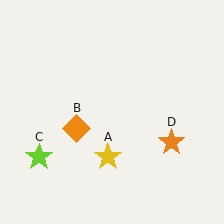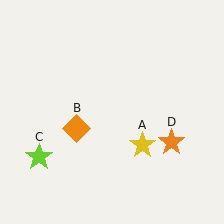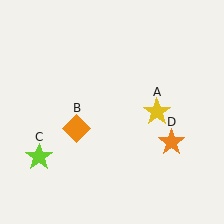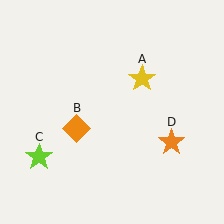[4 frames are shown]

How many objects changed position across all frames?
1 object changed position: yellow star (object A).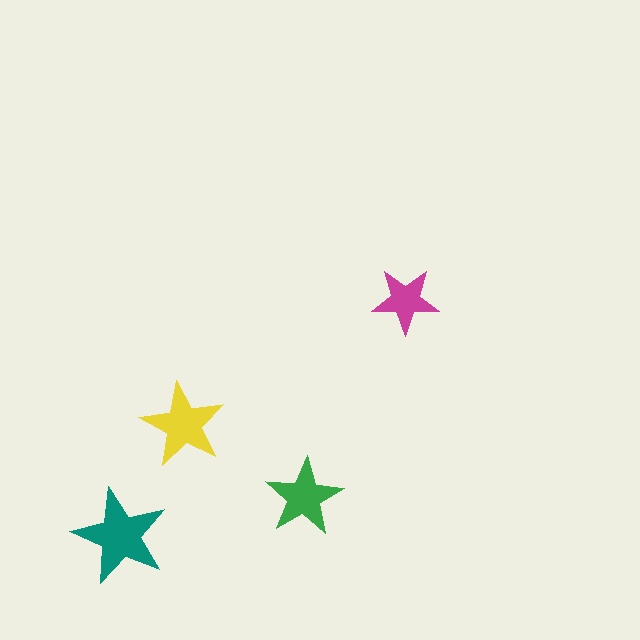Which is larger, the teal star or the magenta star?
The teal one.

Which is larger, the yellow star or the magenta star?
The yellow one.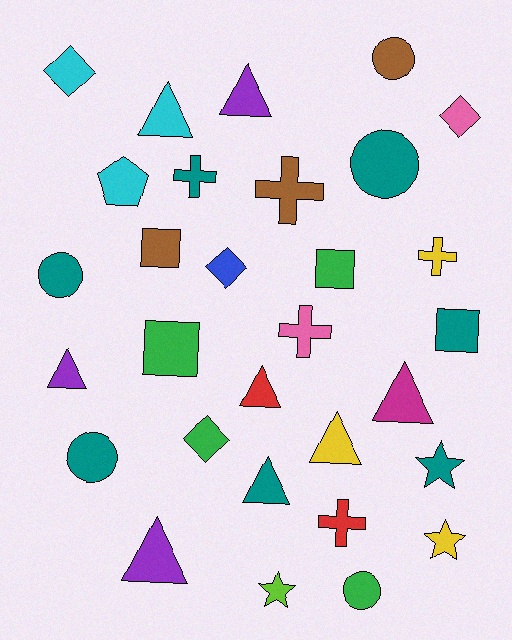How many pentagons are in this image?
There is 1 pentagon.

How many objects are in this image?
There are 30 objects.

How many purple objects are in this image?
There are 3 purple objects.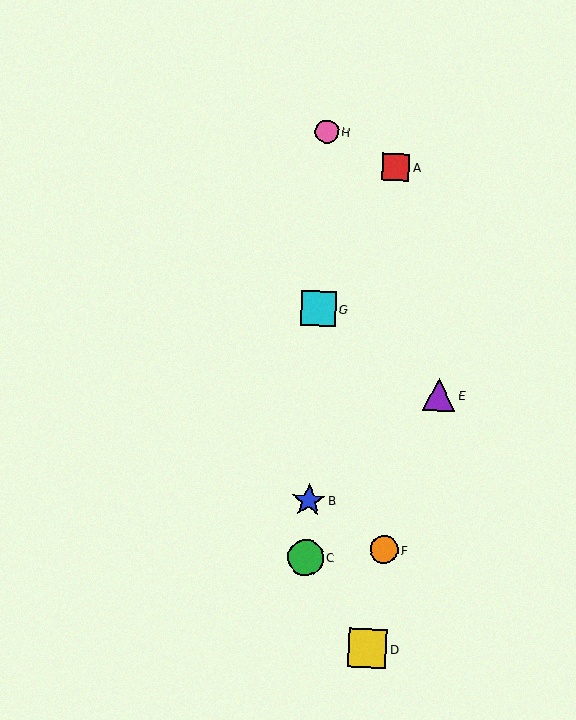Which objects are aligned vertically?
Objects B, C, G, H are aligned vertically.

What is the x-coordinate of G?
Object G is at x≈318.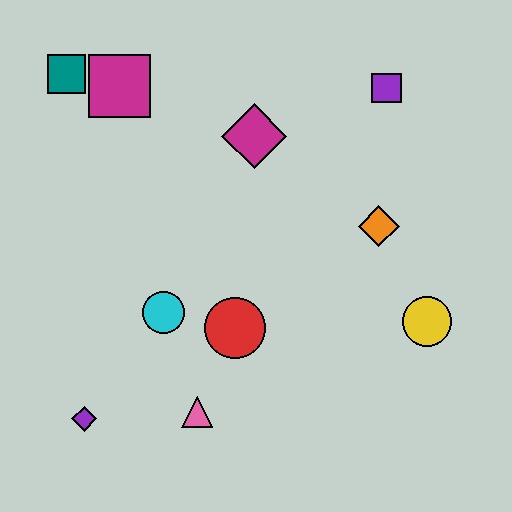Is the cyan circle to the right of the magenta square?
Yes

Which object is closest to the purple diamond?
The pink triangle is closest to the purple diamond.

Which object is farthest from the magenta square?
The yellow circle is farthest from the magenta square.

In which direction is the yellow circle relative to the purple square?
The yellow circle is below the purple square.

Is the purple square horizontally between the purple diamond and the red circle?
No